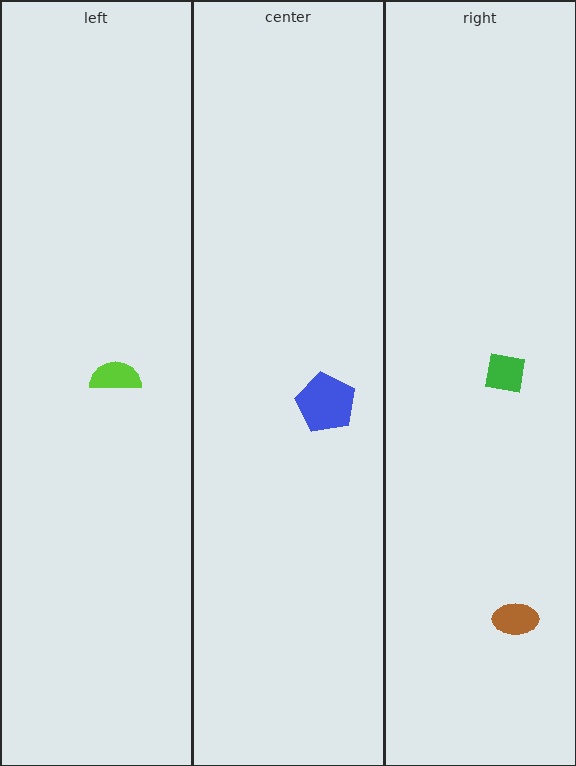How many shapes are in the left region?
1.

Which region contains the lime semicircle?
The left region.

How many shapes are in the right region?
2.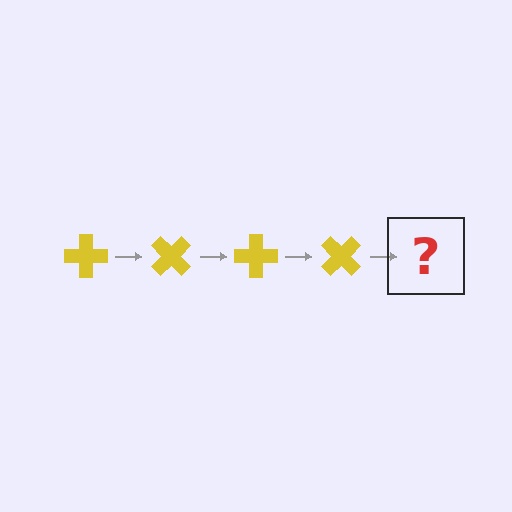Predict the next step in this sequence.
The next step is a yellow cross rotated 180 degrees.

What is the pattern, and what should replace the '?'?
The pattern is that the cross rotates 45 degrees each step. The '?' should be a yellow cross rotated 180 degrees.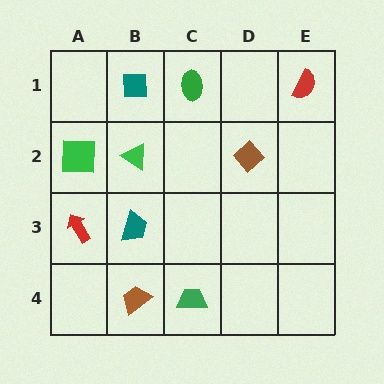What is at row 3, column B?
A teal trapezoid.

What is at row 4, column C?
A green trapezoid.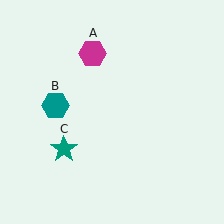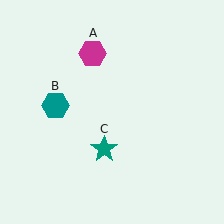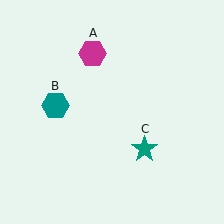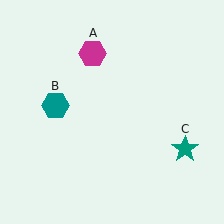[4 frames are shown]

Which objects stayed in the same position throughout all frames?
Magenta hexagon (object A) and teal hexagon (object B) remained stationary.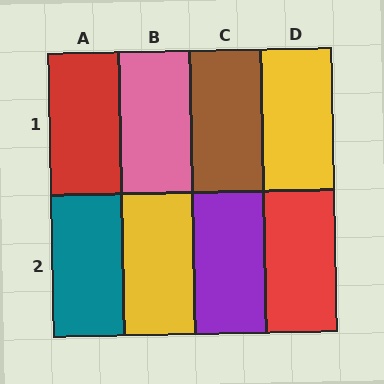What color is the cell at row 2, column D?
Red.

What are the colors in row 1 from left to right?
Red, pink, brown, yellow.